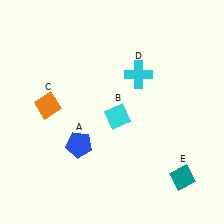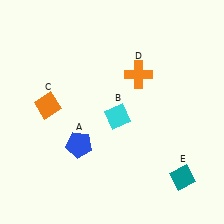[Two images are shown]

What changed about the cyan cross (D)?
In Image 1, D is cyan. In Image 2, it changed to orange.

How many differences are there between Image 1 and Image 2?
There is 1 difference between the two images.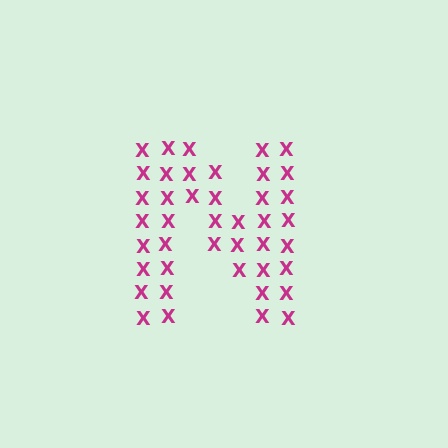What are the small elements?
The small elements are letter X's.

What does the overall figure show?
The overall figure shows the letter N.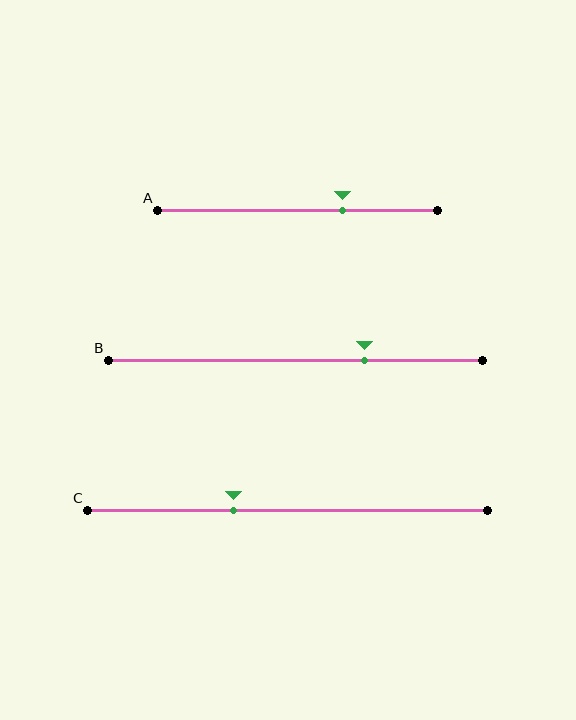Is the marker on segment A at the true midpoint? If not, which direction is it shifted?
No, the marker on segment A is shifted to the right by about 16% of the segment length.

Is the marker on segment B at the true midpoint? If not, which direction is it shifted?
No, the marker on segment B is shifted to the right by about 18% of the segment length.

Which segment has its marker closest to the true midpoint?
Segment C has its marker closest to the true midpoint.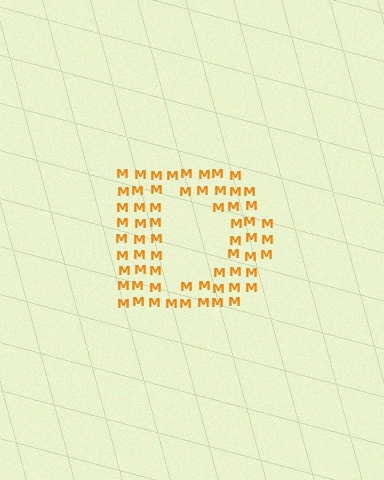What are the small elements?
The small elements are letter M's.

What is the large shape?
The large shape is the letter D.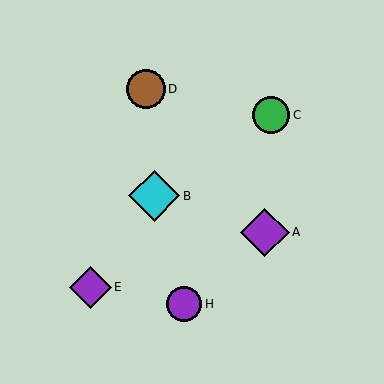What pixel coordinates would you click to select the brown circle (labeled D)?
Click at (146, 89) to select the brown circle D.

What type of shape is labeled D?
Shape D is a brown circle.